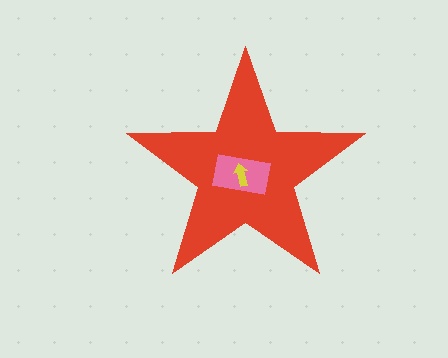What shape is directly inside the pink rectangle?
The yellow arrow.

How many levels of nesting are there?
3.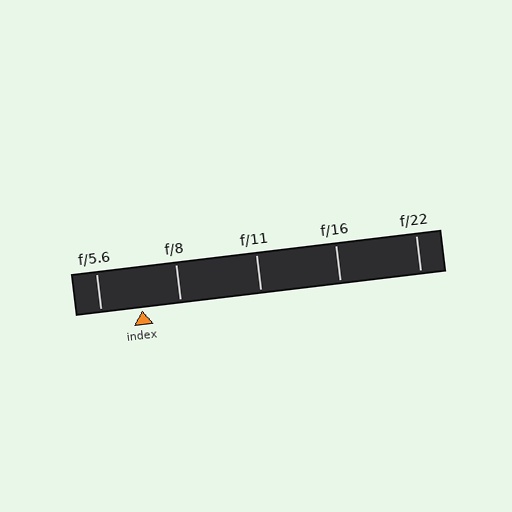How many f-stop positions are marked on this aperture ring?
There are 5 f-stop positions marked.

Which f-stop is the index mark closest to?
The index mark is closest to f/8.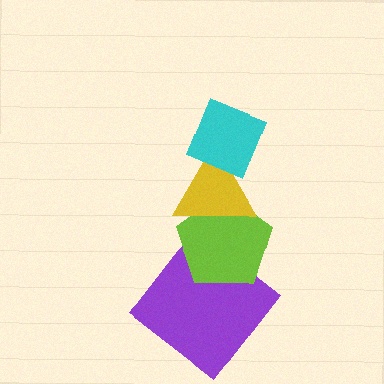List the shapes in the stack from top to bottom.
From top to bottom: the cyan diamond, the yellow triangle, the lime pentagon, the purple diamond.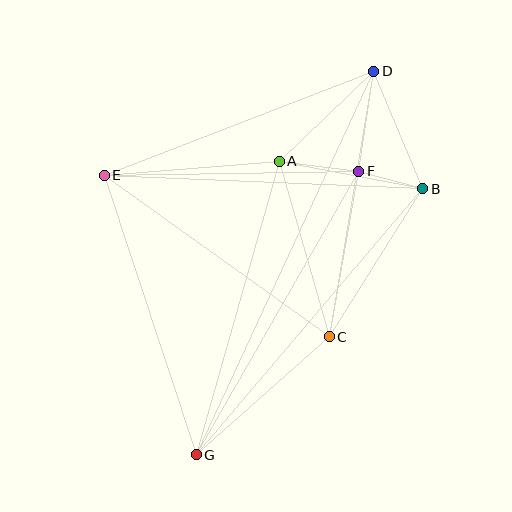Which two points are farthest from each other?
Points D and G are farthest from each other.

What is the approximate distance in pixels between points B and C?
The distance between B and C is approximately 175 pixels.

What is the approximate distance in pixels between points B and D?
The distance between B and D is approximately 127 pixels.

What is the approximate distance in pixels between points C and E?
The distance between C and E is approximately 277 pixels.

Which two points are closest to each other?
Points B and F are closest to each other.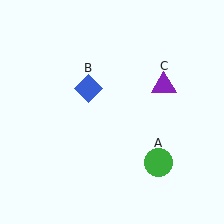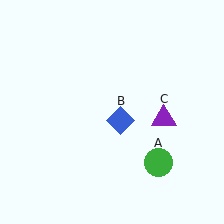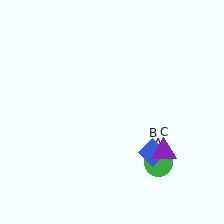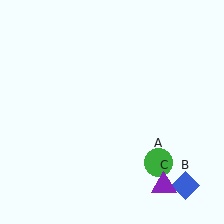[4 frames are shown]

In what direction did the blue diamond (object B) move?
The blue diamond (object B) moved down and to the right.